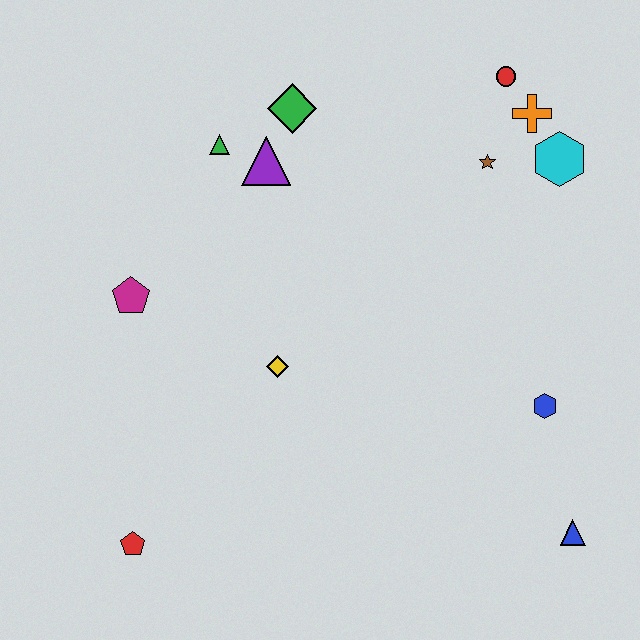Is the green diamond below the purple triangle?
No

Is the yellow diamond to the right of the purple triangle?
Yes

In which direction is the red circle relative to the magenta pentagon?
The red circle is to the right of the magenta pentagon.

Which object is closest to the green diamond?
The purple triangle is closest to the green diamond.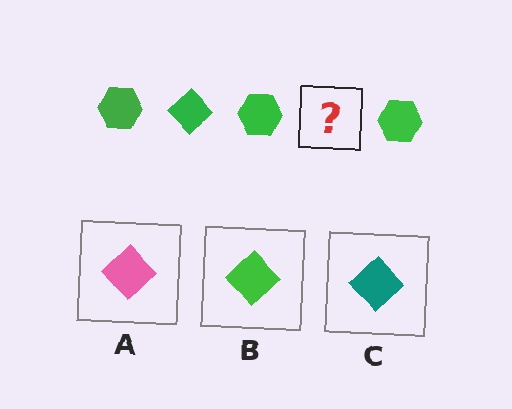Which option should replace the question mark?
Option B.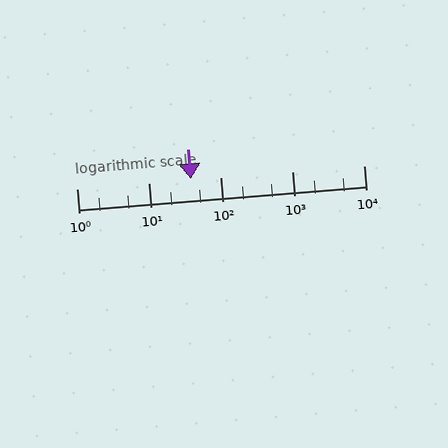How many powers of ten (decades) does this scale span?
The scale spans 4 decades, from 1 to 10000.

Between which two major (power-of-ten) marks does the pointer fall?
The pointer is between 10 and 100.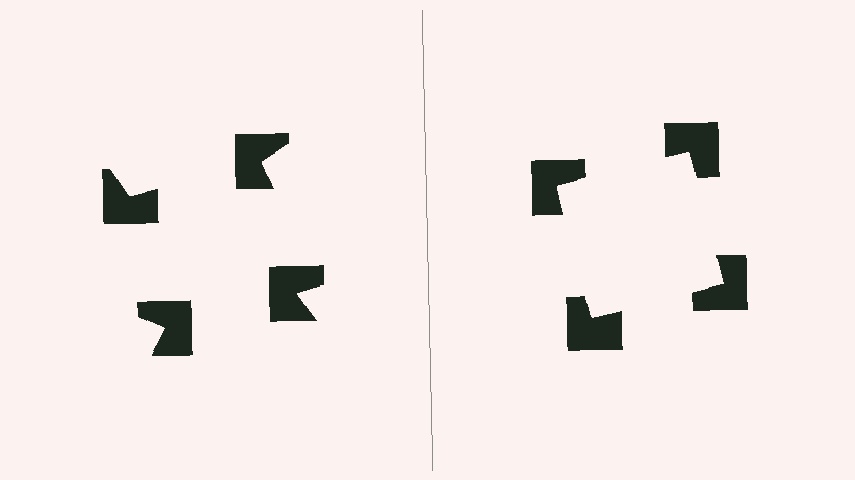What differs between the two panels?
The notched squares are positioned identically on both sides; only the wedge orientations differ. On the right they align to a square; on the left they are misaligned.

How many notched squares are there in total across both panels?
8 — 4 on each side.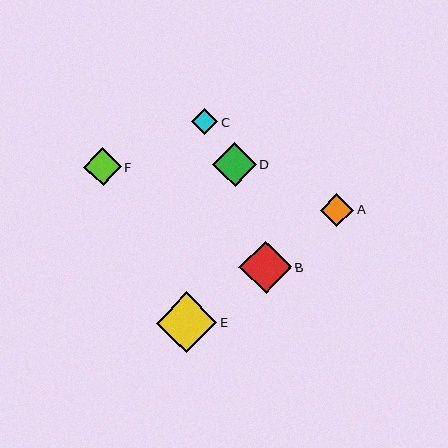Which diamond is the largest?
Diamond E is the largest with a size of approximately 61 pixels.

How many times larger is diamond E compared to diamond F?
Diamond E is approximately 1.6 times the size of diamond F.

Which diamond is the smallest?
Diamond C is the smallest with a size of approximately 27 pixels.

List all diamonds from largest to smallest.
From largest to smallest: E, B, D, F, A, C.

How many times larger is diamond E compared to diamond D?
Diamond E is approximately 1.4 times the size of diamond D.